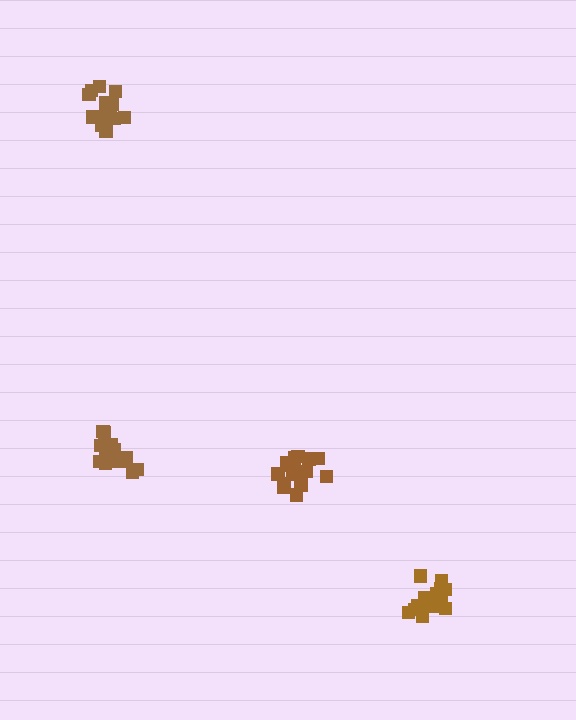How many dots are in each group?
Group 1: 14 dots, Group 2: 15 dots, Group 3: 13 dots, Group 4: 16 dots (58 total).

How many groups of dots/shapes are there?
There are 4 groups.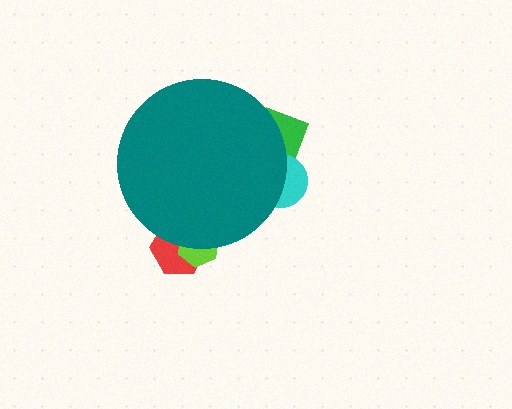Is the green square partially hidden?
Yes, the green square is partially hidden behind the teal circle.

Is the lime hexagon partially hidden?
Yes, the lime hexagon is partially hidden behind the teal circle.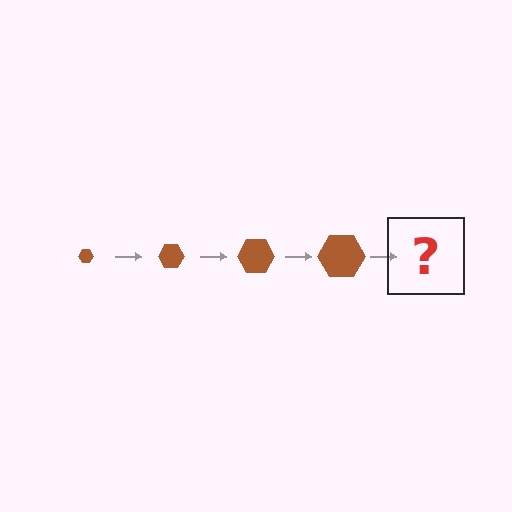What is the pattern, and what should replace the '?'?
The pattern is that the hexagon gets progressively larger each step. The '?' should be a brown hexagon, larger than the previous one.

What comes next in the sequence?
The next element should be a brown hexagon, larger than the previous one.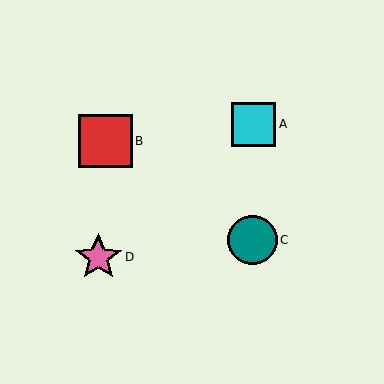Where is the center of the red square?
The center of the red square is at (106, 141).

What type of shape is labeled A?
Shape A is a cyan square.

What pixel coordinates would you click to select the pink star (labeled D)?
Click at (98, 257) to select the pink star D.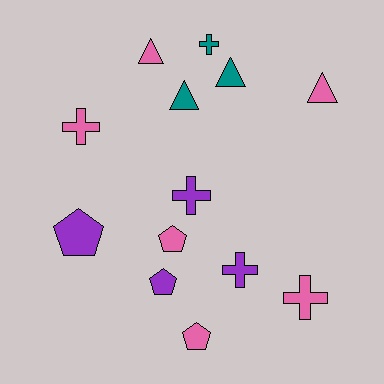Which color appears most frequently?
Pink, with 6 objects.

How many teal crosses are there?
There is 1 teal cross.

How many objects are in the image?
There are 13 objects.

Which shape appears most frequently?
Cross, with 5 objects.